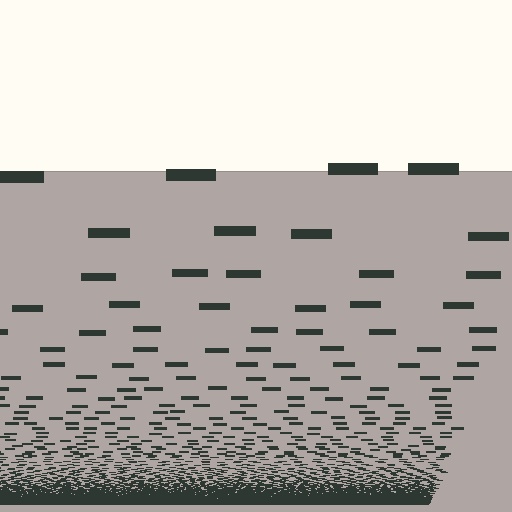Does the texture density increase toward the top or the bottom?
Density increases toward the bottom.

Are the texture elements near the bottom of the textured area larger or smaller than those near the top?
Smaller. The gradient is inverted — elements near the bottom are smaller and denser.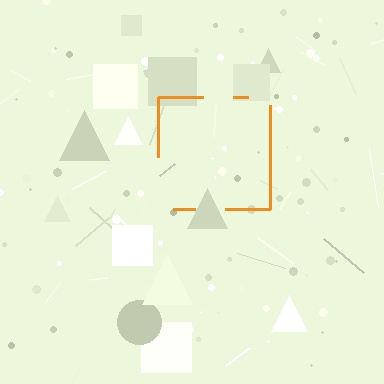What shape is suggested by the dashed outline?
The dashed outline suggests a square.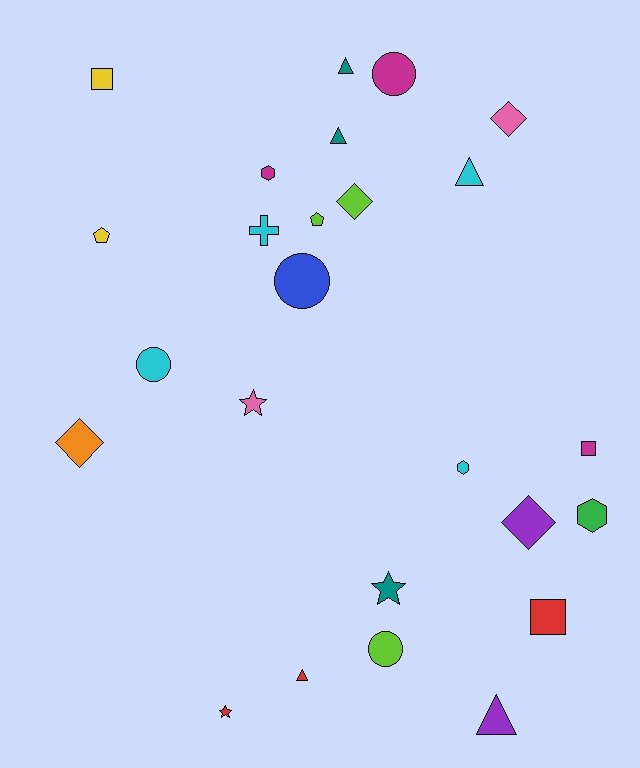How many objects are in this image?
There are 25 objects.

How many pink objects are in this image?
There are 2 pink objects.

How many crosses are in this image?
There is 1 cross.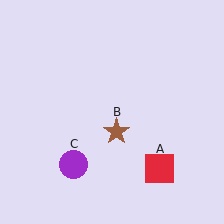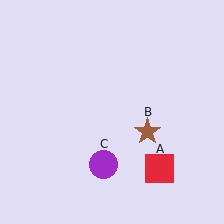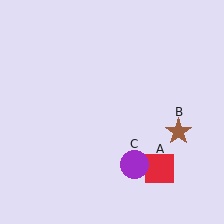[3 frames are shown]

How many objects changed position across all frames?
2 objects changed position: brown star (object B), purple circle (object C).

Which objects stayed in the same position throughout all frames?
Red square (object A) remained stationary.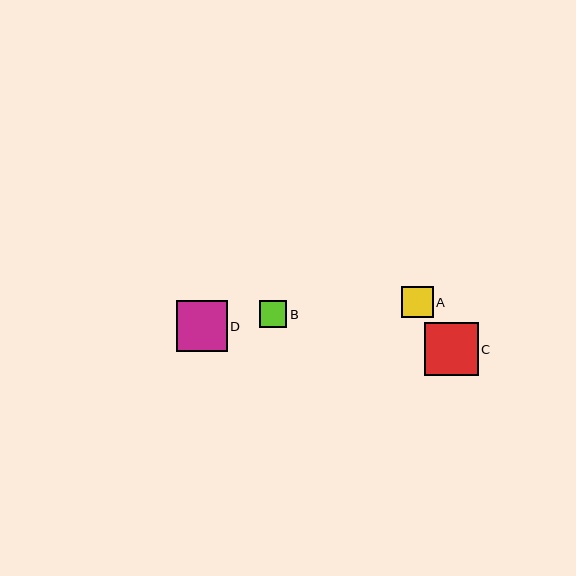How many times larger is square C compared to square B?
Square C is approximately 2.0 times the size of square B.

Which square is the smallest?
Square B is the smallest with a size of approximately 27 pixels.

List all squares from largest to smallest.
From largest to smallest: C, D, A, B.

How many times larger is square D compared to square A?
Square D is approximately 1.6 times the size of square A.